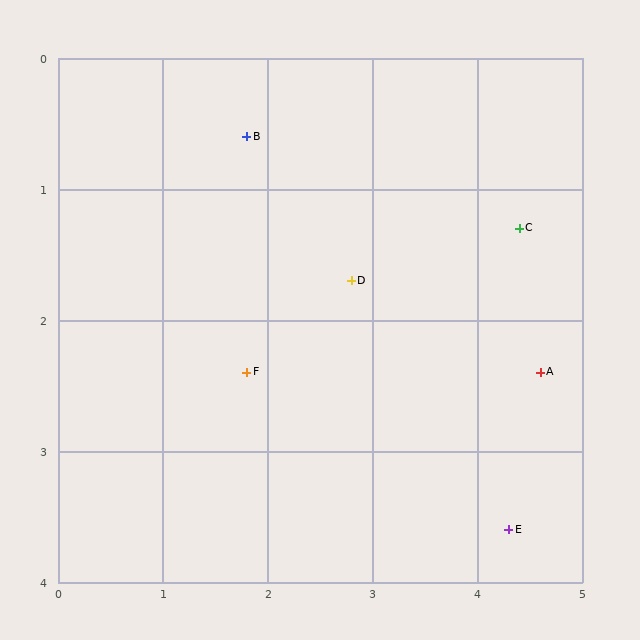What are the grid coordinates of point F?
Point F is at approximately (1.8, 2.4).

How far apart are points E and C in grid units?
Points E and C are about 2.3 grid units apart.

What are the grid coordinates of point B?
Point B is at approximately (1.8, 0.6).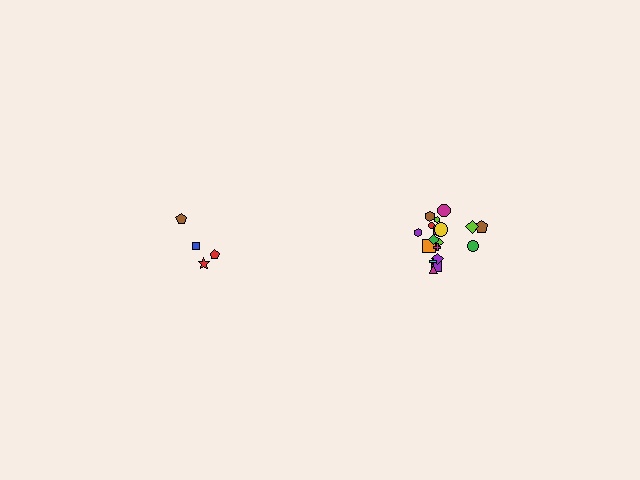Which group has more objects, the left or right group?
The right group.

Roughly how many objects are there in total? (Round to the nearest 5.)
Roughly 20 objects in total.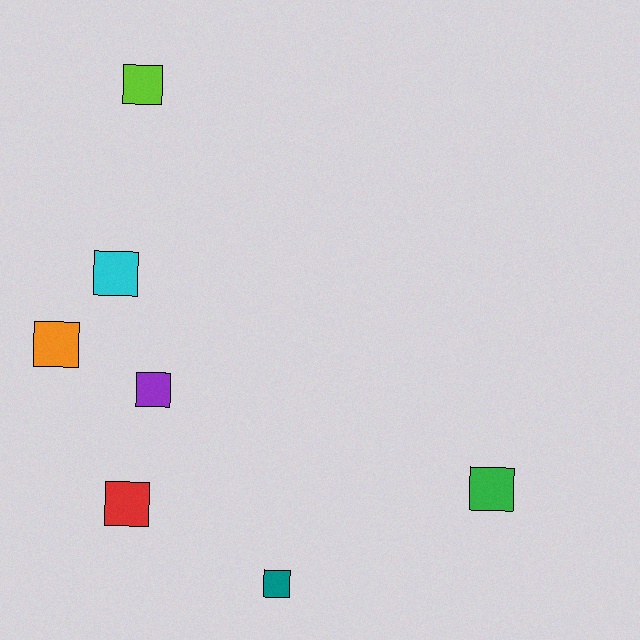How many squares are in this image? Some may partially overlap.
There are 7 squares.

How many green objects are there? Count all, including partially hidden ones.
There is 1 green object.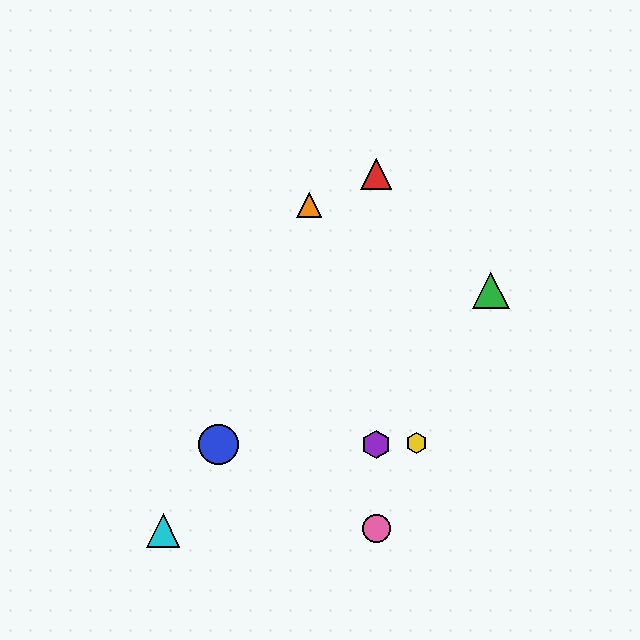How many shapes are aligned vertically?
3 shapes (the red triangle, the purple hexagon, the pink circle) are aligned vertically.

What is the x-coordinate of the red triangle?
The red triangle is at x≈376.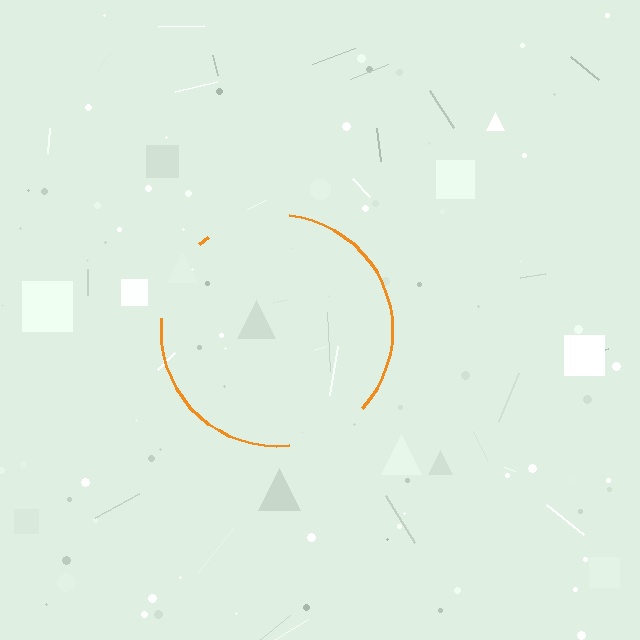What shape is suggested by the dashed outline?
The dashed outline suggests a circle.